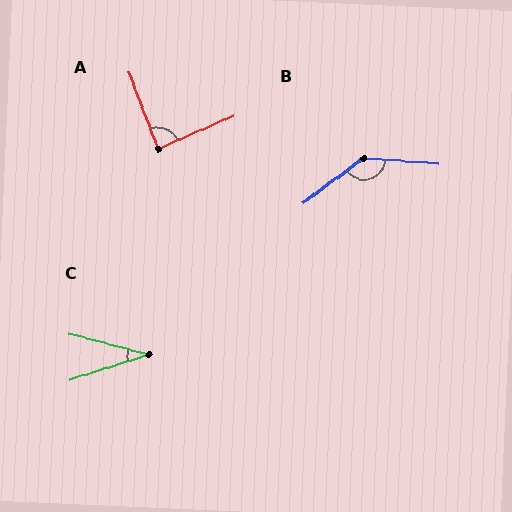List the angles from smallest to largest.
C (32°), A (87°), B (139°).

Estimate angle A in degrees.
Approximately 87 degrees.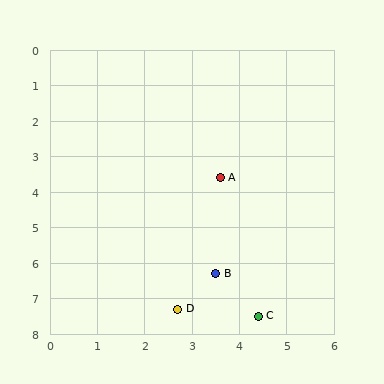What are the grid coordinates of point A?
Point A is at approximately (3.6, 3.6).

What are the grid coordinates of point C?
Point C is at approximately (4.4, 7.5).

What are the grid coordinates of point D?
Point D is at approximately (2.7, 7.3).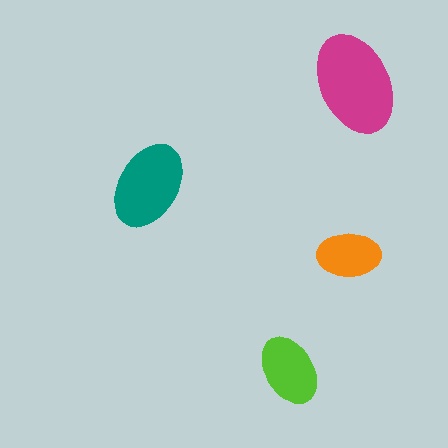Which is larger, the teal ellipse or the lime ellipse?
The teal one.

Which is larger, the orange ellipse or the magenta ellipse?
The magenta one.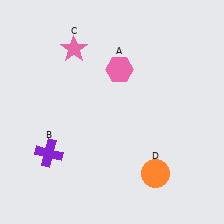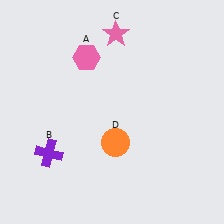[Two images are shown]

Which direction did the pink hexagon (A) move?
The pink hexagon (A) moved left.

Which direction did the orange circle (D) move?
The orange circle (D) moved left.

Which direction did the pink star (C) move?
The pink star (C) moved right.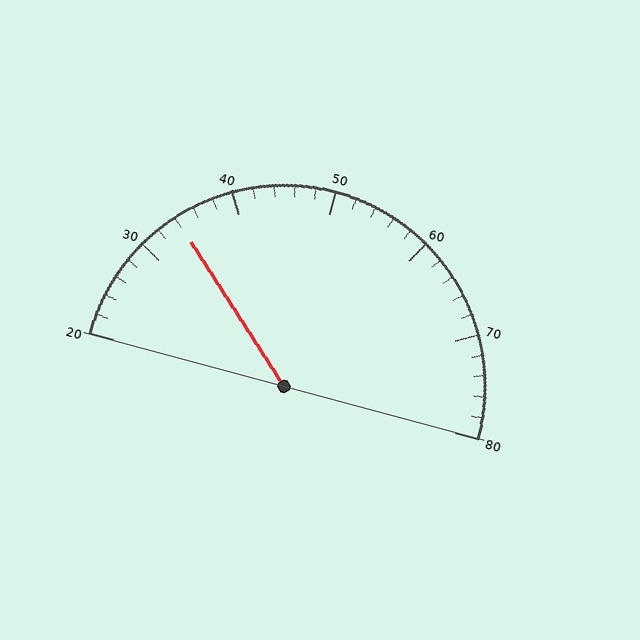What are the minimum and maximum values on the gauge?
The gauge ranges from 20 to 80.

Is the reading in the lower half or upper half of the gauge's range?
The reading is in the lower half of the range (20 to 80).